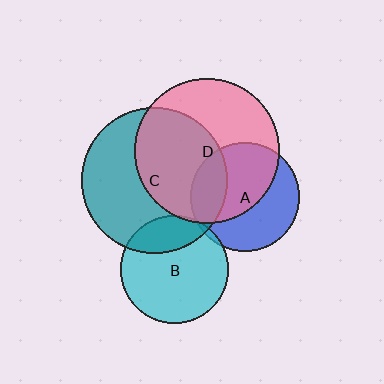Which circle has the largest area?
Circle C (teal).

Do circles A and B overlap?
Yes.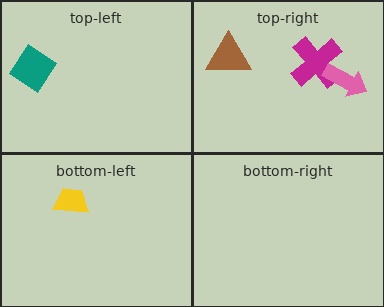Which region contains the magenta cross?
The top-right region.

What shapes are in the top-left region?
The teal diamond.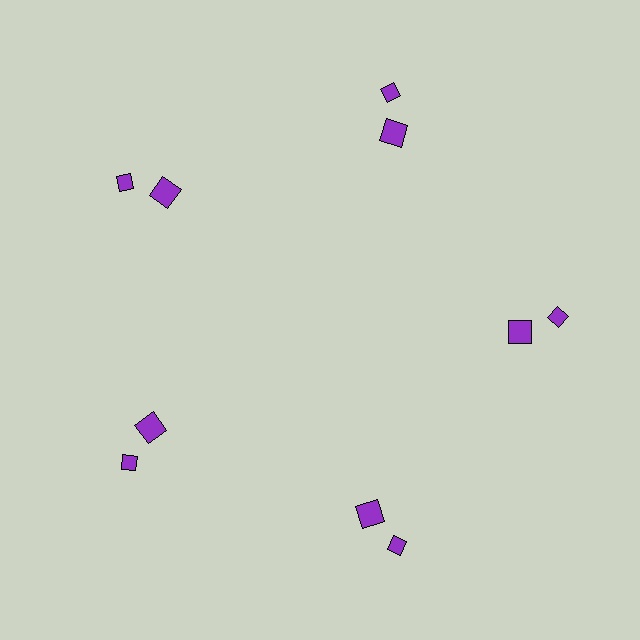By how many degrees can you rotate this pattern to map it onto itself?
The pattern maps onto itself every 72 degrees of rotation.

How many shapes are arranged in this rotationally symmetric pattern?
There are 10 shapes, arranged in 5 groups of 2.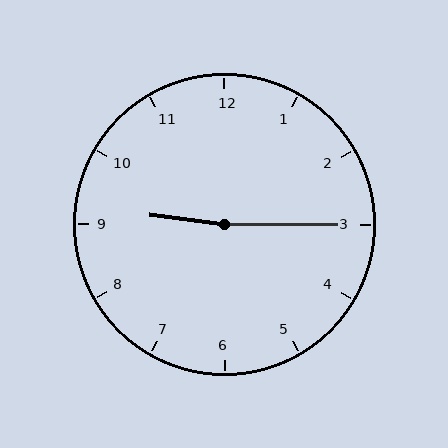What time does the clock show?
9:15.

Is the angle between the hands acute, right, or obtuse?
It is obtuse.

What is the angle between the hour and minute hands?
Approximately 172 degrees.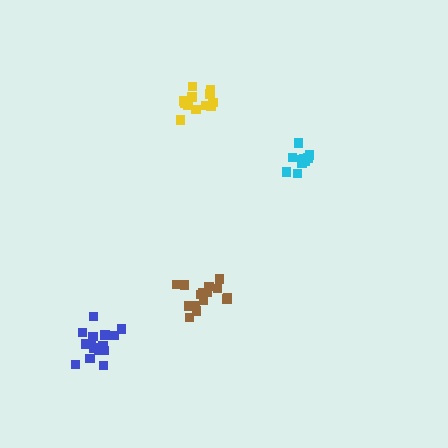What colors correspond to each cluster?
The clusters are colored: brown, cyan, blue, yellow.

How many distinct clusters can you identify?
There are 4 distinct clusters.